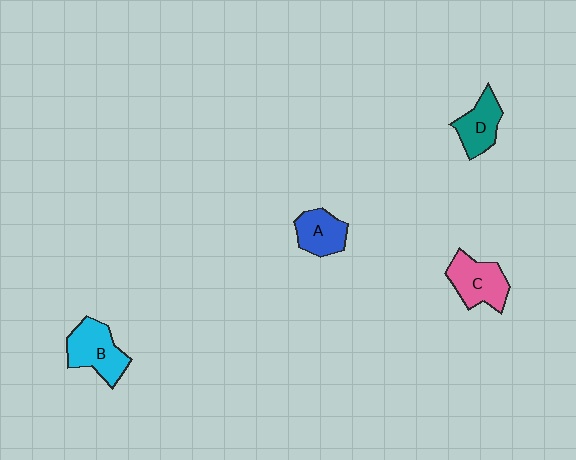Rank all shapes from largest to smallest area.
From largest to smallest: B (cyan), C (pink), D (teal), A (blue).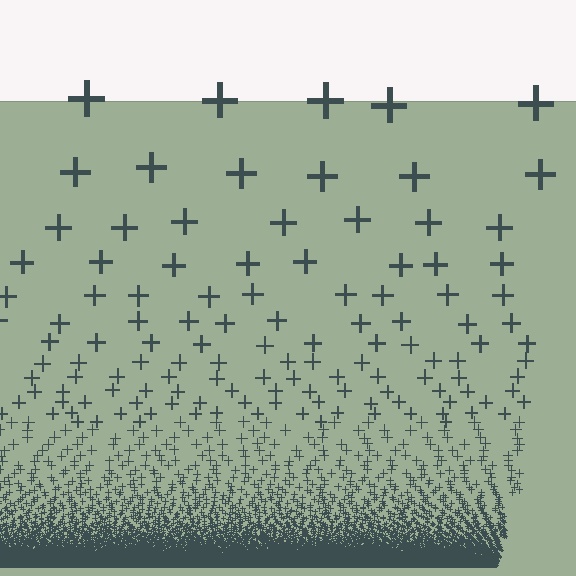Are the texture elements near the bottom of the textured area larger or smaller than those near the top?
Smaller. The gradient is inverted — elements near the bottom are smaller and denser.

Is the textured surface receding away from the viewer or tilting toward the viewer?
The surface appears to tilt toward the viewer. Texture elements get larger and sparser toward the top.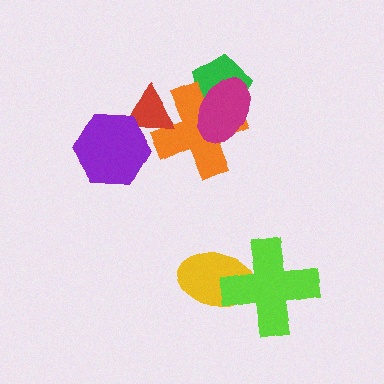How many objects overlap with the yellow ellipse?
1 object overlaps with the yellow ellipse.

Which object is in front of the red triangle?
The purple hexagon is in front of the red triangle.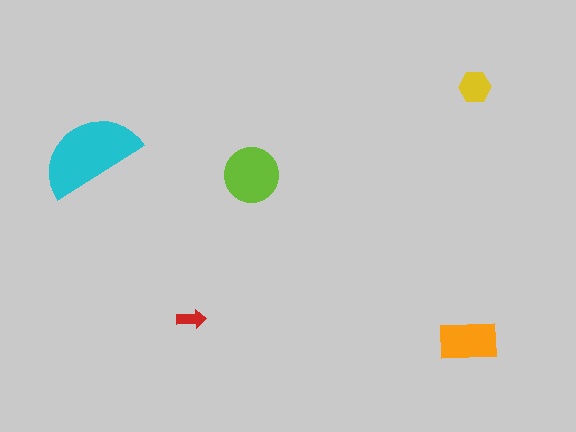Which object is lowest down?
The orange rectangle is bottommost.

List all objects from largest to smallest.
The cyan semicircle, the lime circle, the orange rectangle, the yellow hexagon, the red arrow.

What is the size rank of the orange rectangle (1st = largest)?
3rd.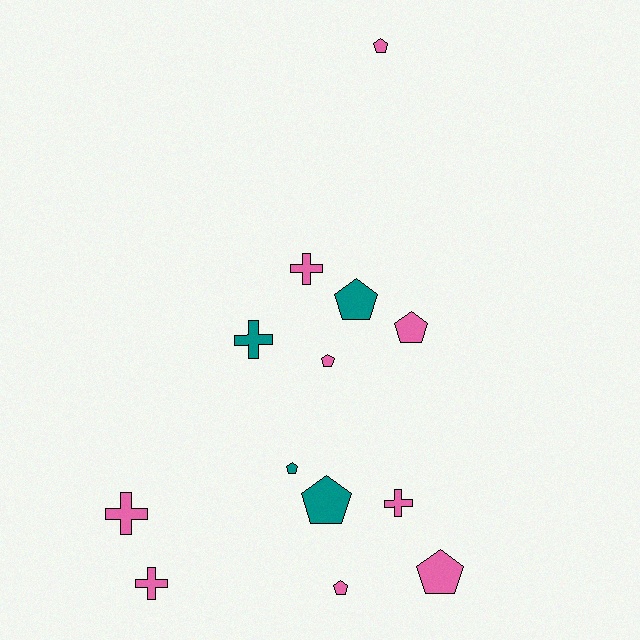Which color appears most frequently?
Pink, with 9 objects.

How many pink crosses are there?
There are 4 pink crosses.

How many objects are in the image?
There are 13 objects.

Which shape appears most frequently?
Pentagon, with 8 objects.